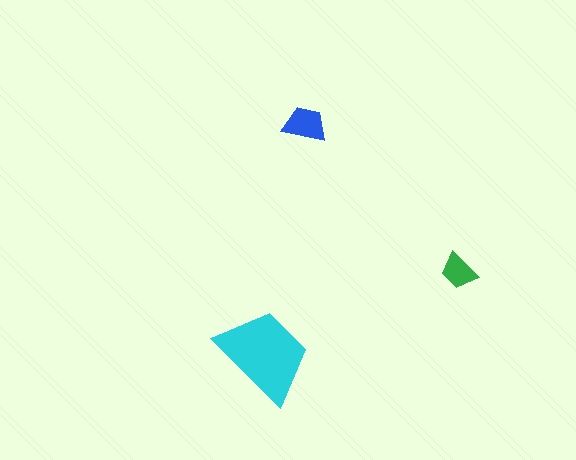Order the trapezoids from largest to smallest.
the cyan one, the blue one, the green one.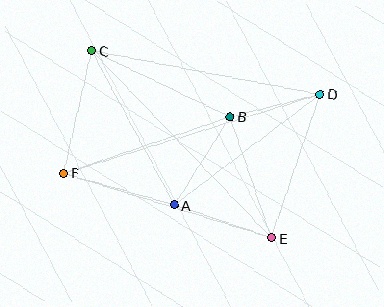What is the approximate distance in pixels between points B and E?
The distance between B and E is approximately 128 pixels.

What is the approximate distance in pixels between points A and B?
The distance between A and B is approximately 105 pixels.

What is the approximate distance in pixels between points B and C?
The distance between B and C is approximately 153 pixels.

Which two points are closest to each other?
Points B and D are closest to each other.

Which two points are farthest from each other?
Points D and F are farthest from each other.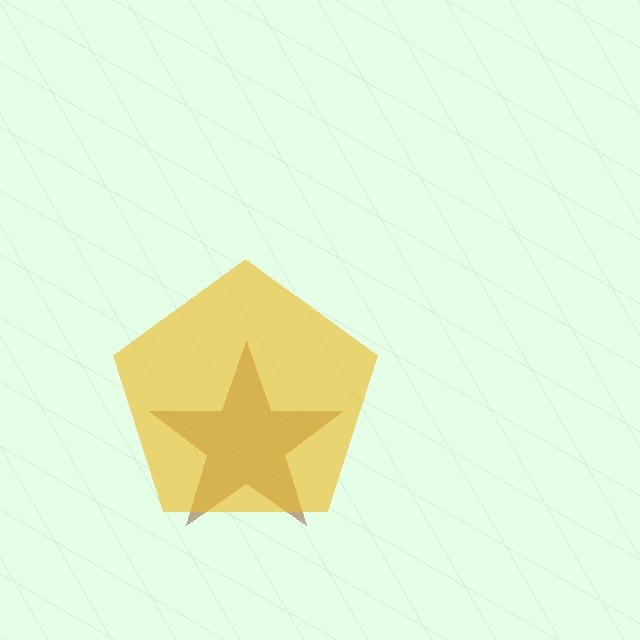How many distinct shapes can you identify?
There are 2 distinct shapes: a brown star, a yellow pentagon.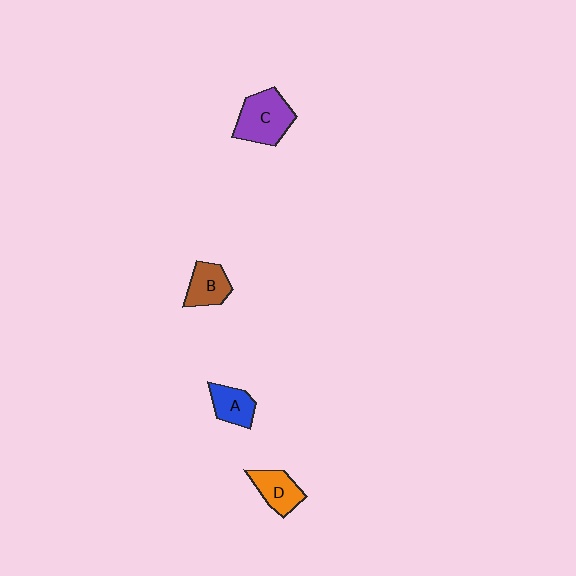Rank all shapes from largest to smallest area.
From largest to smallest: C (purple), D (orange), B (brown), A (blue).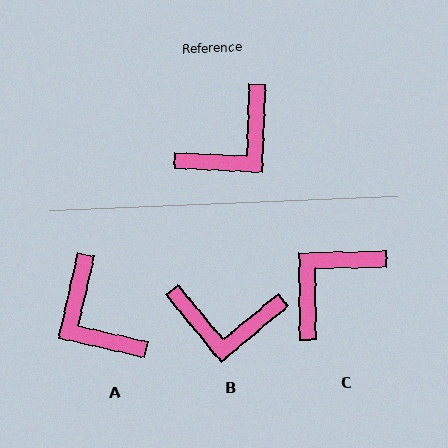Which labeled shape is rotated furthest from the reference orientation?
C, about 177 degrees away.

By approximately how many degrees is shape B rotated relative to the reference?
Approximately 48 degrees clockwise.